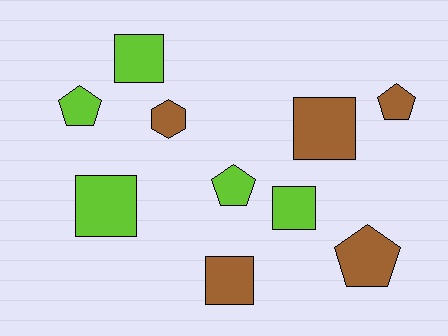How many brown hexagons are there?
There is 1 brown hexagon.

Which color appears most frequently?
Lime, with 5 objects.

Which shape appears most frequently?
Square, with 5 objects.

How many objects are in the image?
There are 10 objects.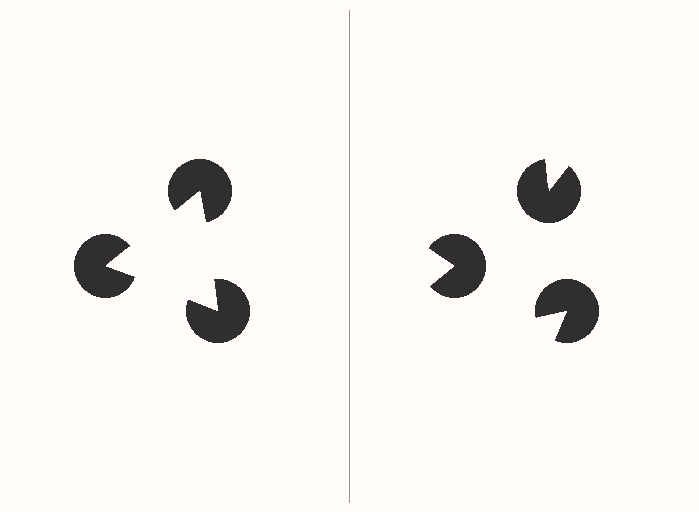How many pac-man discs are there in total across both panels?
6 — 3 on each side.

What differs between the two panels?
The pac-man discs are positioned identically on both sides; only the wedge orientations differ. On the left they align to a triangle; on the right they are misaligned.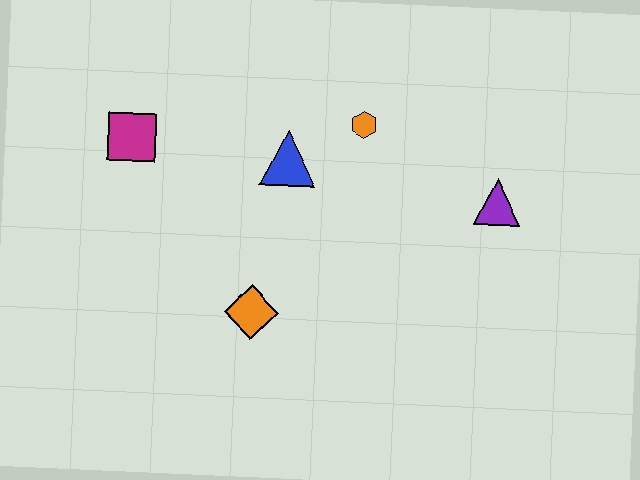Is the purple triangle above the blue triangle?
No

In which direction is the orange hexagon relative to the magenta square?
The orange hexagon is to the right of the magenta square.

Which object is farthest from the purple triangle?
The magenta square is farthest from the purple triangle.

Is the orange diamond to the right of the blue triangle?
No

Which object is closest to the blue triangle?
The orange hexagon is closest to the blue triangle.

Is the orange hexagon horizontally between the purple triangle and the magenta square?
Yes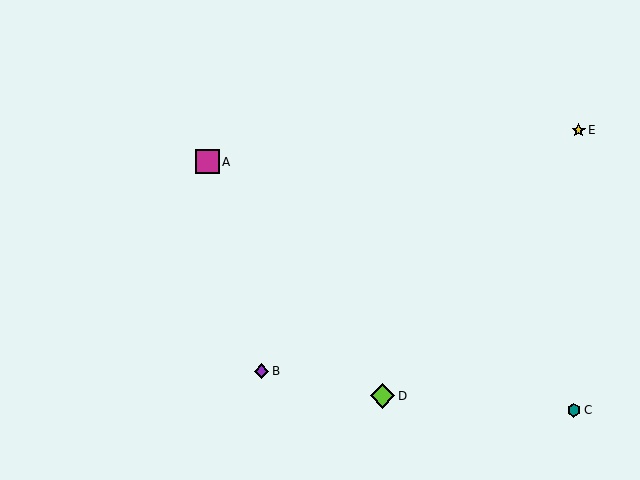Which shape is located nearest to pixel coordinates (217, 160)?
The magenta square (labeled A) at (207, 162) is nearest to that location.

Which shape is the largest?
The lime diamond (labeled D) is the largest.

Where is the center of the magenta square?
The center of the magenta square is at (207, 162).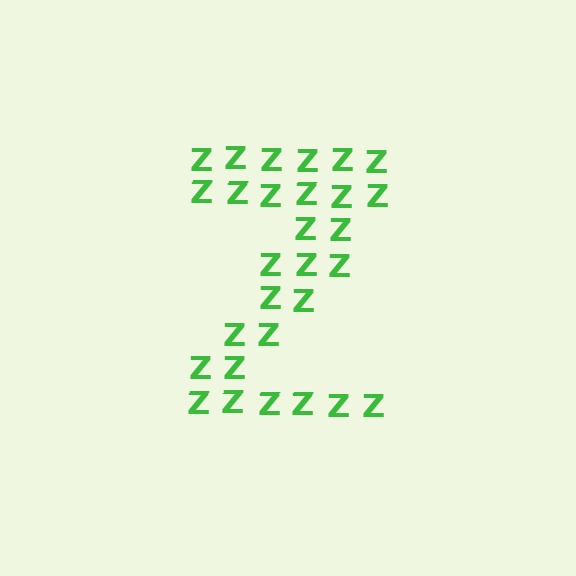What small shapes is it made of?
It is made of small letter Z's.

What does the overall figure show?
The overall figure shows the letter Z.